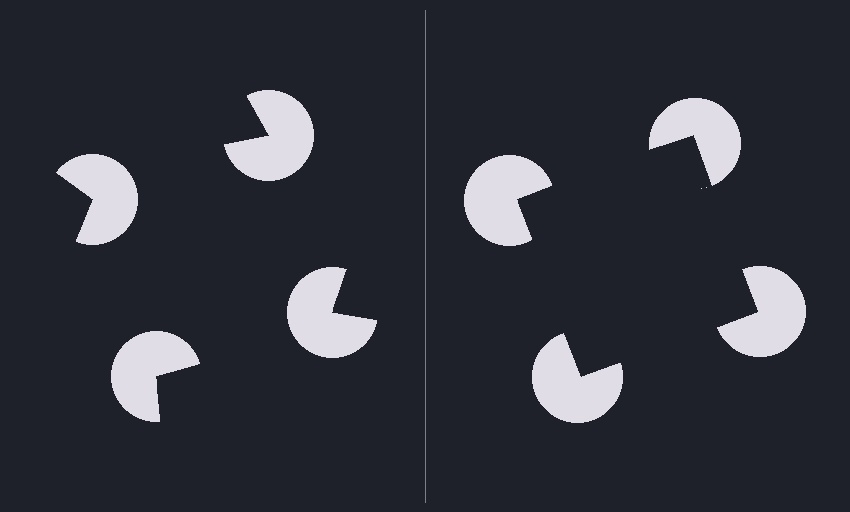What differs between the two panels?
The pac-man discs are positioned identically on both sides; only the wedge orientations differ. On the right they align to a square; on the left they are misaligned.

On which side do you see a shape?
An illusory square appears on the right side. On the left side the wedge cuts are rotated, so no coherent shape forms.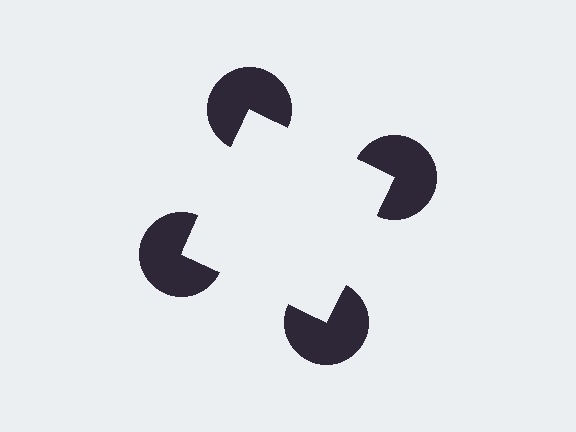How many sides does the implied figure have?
4 sides.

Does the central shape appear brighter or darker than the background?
It typically appears slightly brighter than the background, even though no actual brightness change is drawn.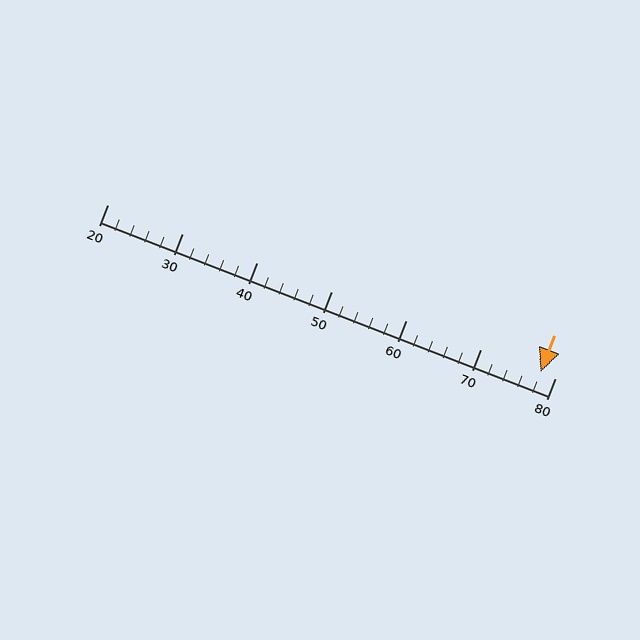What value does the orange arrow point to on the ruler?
The orange arrow points to approximately 78.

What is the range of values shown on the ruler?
The ruler shows values from 20 to 80.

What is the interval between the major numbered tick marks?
The major tick marks are spaced 10 units apart.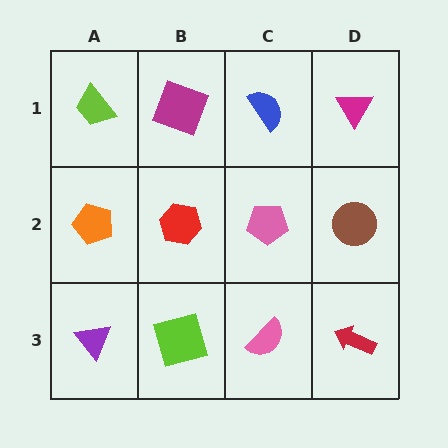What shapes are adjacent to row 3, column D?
A brown circle (row 2, column D), a pink semicircle (row 3, column C).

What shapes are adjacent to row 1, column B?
A red hexagon (row 2, column B), a lime trapezoid (row 1, column A), a blue semicircle (row 1, column C).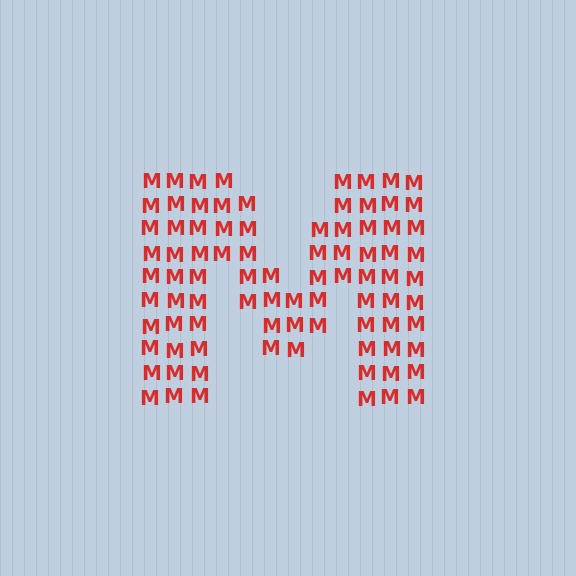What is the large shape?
The large shape is the letter M.